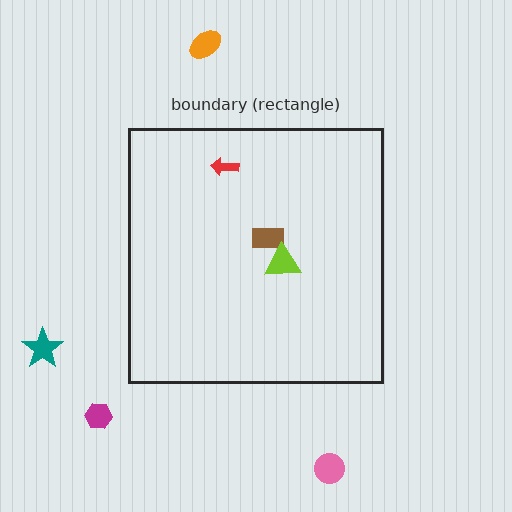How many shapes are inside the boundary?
3 inside, 4 outside.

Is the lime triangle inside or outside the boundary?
Inside.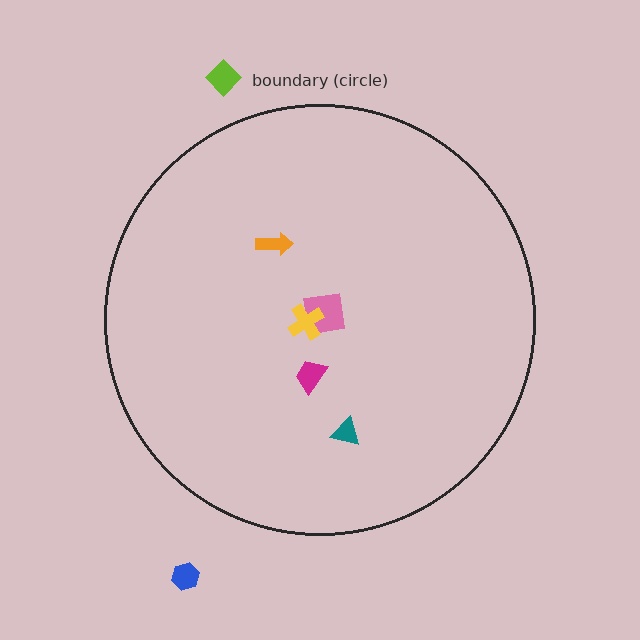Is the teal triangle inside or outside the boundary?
Inside.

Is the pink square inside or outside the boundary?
Inside.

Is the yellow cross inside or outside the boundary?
Inside.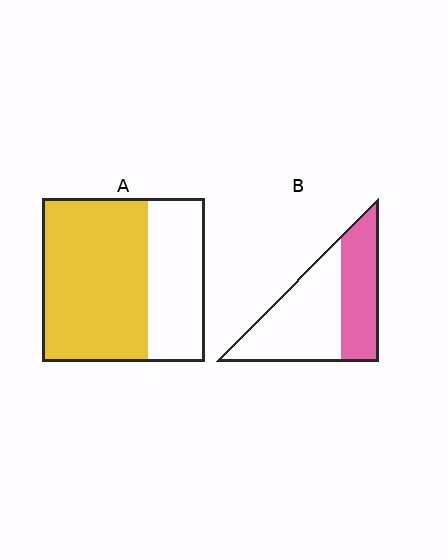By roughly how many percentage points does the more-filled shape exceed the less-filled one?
By roughly 25 percentage points (A over B).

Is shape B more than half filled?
No.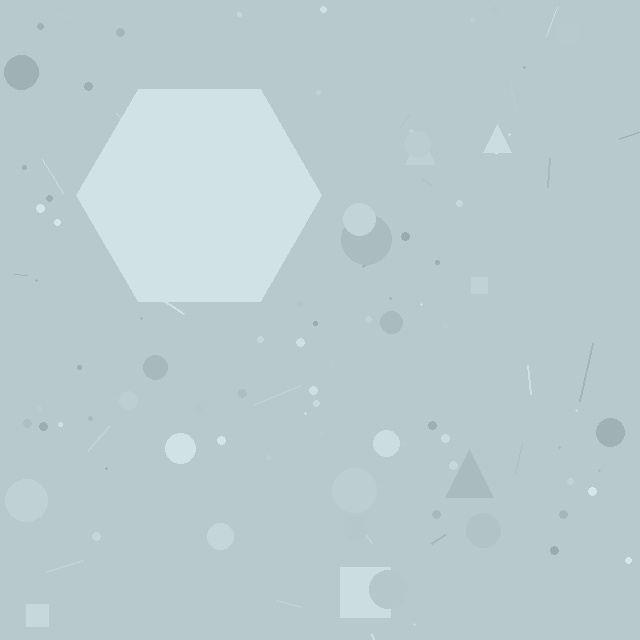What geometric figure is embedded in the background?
A hexagon is embedded in the background.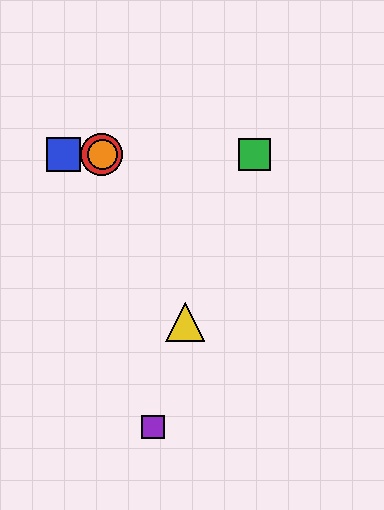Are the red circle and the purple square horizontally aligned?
No, the red circle is at y≈155 and the purple square is at y≈427.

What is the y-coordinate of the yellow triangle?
The yellow triangle is at y≈322.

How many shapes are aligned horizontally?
4 shapes (the red circle, the blue square, the green square, the orange circle) are aligned horizontally.